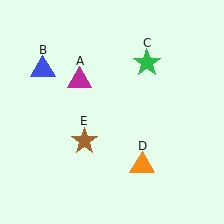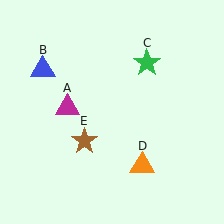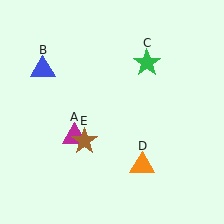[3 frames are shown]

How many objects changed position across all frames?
1 object changed position: magenta triangle (object A).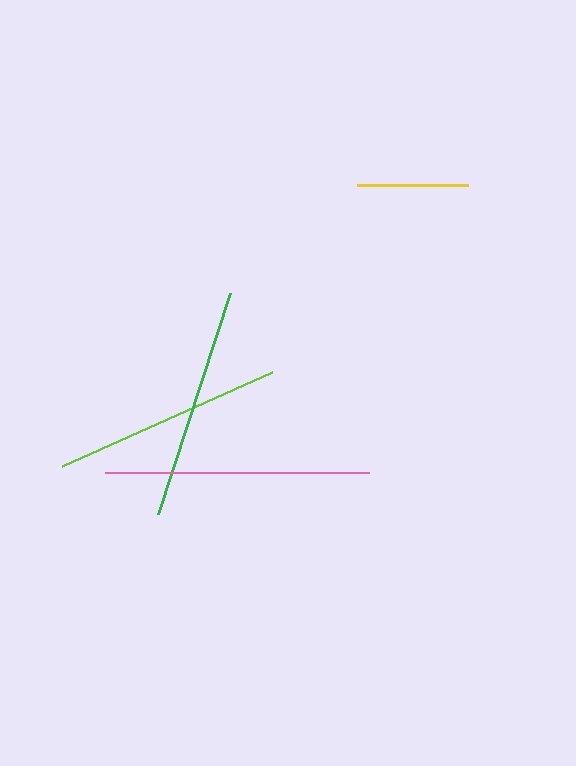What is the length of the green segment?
The green segment is approximately 233 pixels long.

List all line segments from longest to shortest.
From longest to shortest: pink, green, lime, yellow.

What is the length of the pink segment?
The pink segment is approximately 264 pixels long.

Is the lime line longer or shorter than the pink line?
The pink line is longer than the lime line.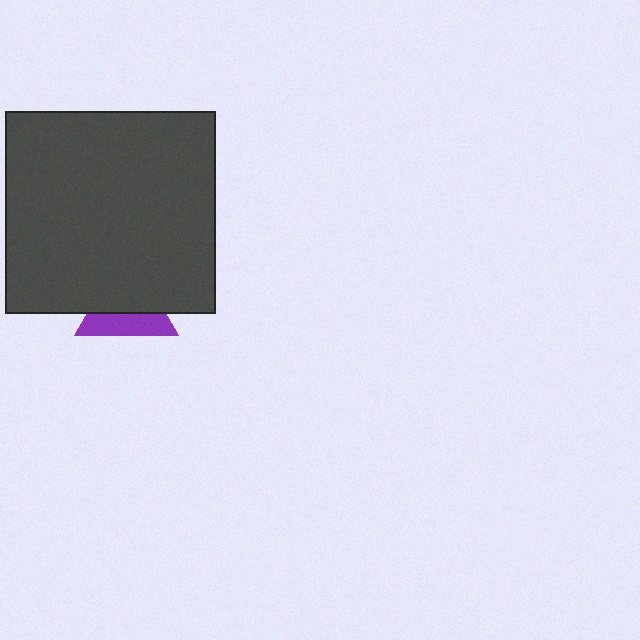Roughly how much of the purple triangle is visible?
A small part of it is visible (roughly 42%).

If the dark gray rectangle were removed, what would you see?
You would see the complete purple triangle.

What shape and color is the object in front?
The object in front is a dark gray rectangle.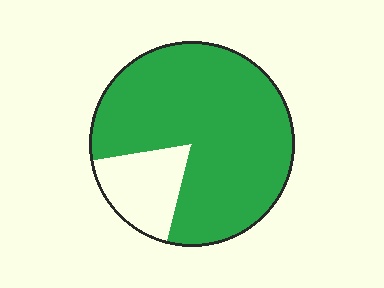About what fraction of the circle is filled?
About five sixths (5/6).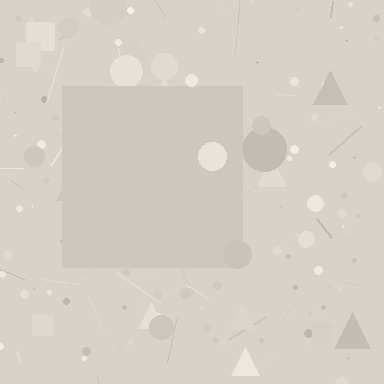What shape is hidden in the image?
A square is hidden in the image.